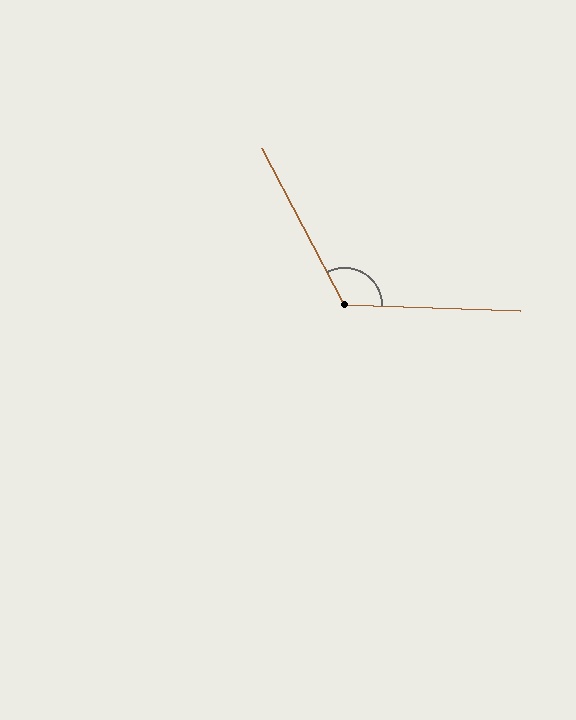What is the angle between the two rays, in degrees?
Approximately 119 degrees.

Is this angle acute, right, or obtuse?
It is obtuse.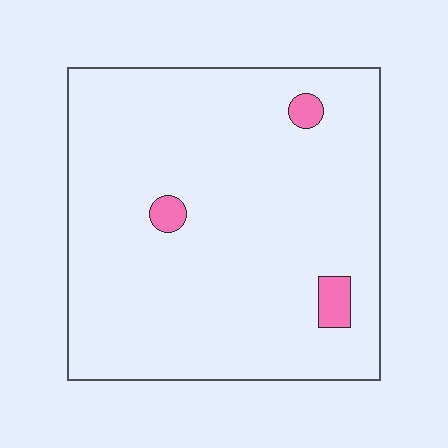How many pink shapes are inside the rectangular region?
3.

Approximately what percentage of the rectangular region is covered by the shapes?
Approximately 5%.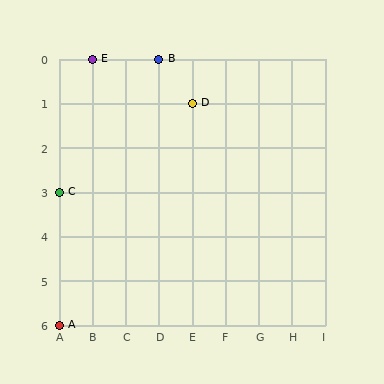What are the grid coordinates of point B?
Point B is at grid coordinates (D, 0).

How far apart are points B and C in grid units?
Points B and C are 3 columns and 3 rows apart (about 4.2 grid units diagonally).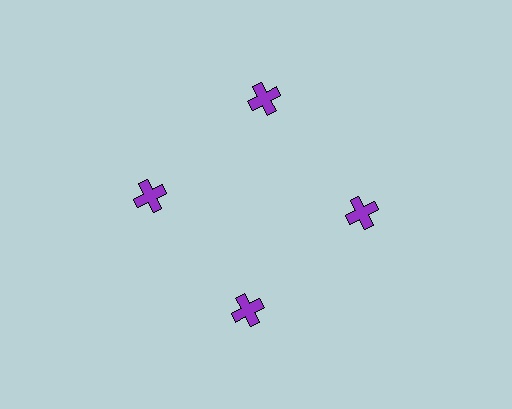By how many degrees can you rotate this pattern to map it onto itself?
The pattern maps onto itself every 90 degrees of rotation.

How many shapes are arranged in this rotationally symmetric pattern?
There are 4 shapes, arranged in 4 groups of 1.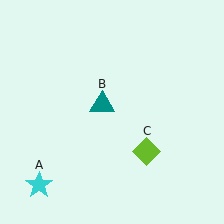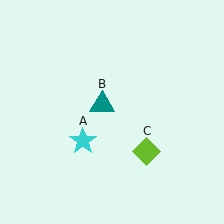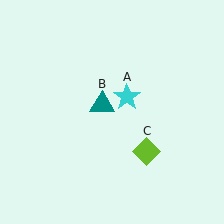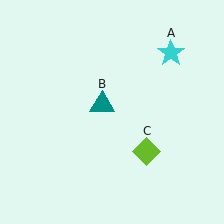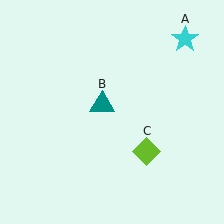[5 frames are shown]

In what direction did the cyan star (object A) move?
The cyan star (object A) moved up and to the right.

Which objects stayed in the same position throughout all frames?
Teal triangle (object B) and lime diamond (object C) remained stationary.